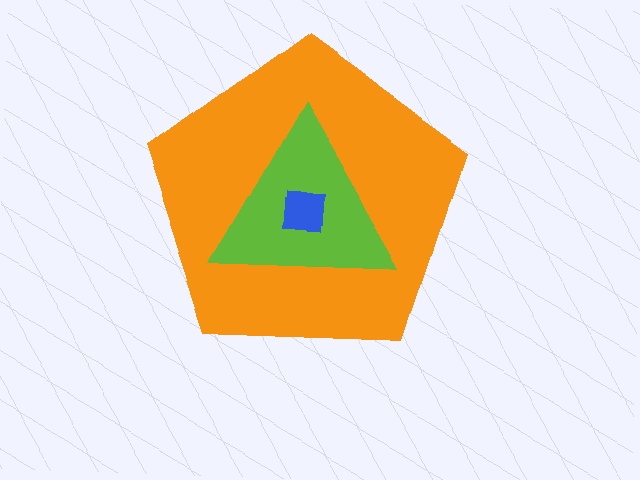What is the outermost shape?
The orange pentagon.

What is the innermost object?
The blue square.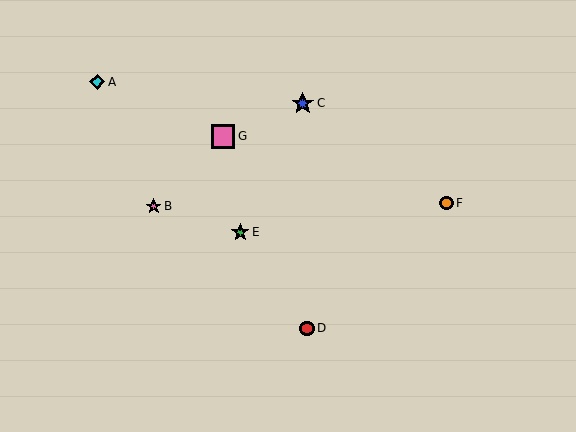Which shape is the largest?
The pink square (labeled G) is the largest.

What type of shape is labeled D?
Shape D is a red circle.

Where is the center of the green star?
The center of the green star is at (240, 232).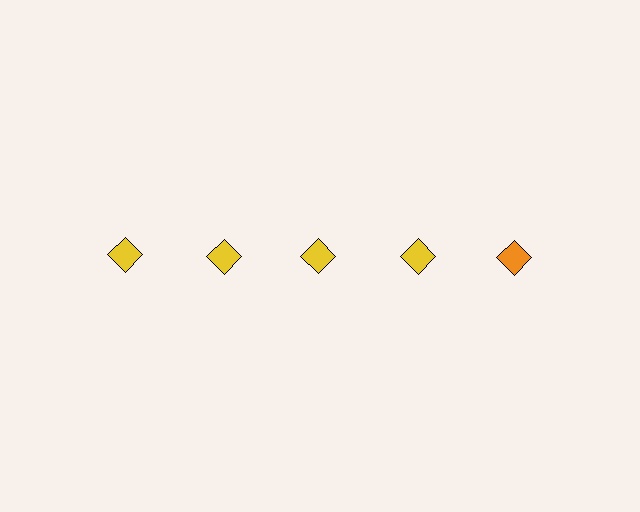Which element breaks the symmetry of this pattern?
The orange diamond in the top row, rightmost column breaks the symmetry. All other shapes are yellow diamonds.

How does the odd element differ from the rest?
It has a different color: orange instead of yellow.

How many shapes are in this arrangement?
There are 5 shapes arranged in a grid pattern.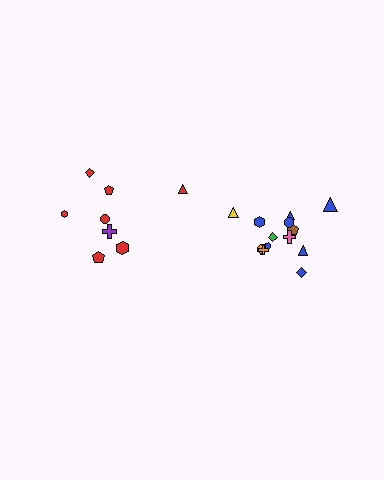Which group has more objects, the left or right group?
The right group.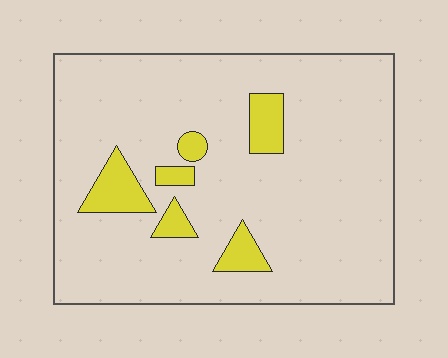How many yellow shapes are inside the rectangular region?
6.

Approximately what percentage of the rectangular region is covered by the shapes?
Approximately 10%.